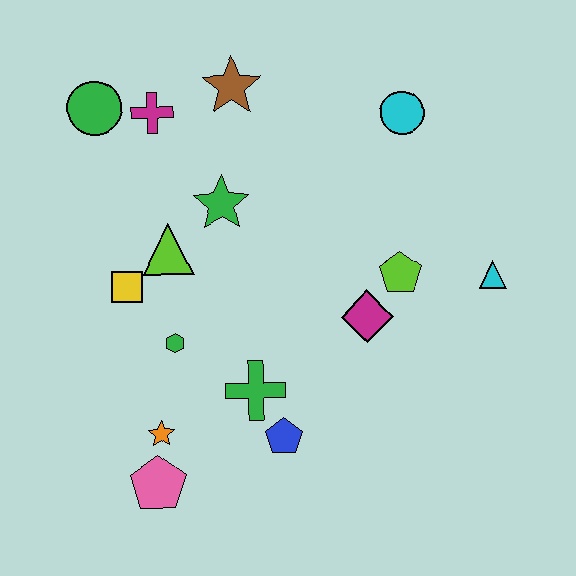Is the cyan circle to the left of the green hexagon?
No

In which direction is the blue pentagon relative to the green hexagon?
The blue pentagon is to the right of the green hexagon.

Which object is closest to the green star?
The lime triangle is closest to the green star.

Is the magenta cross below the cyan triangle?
No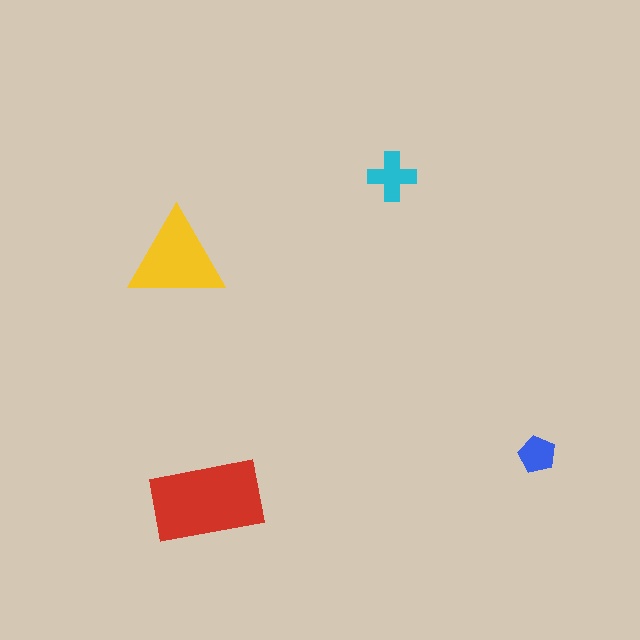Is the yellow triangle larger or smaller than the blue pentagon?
Larger.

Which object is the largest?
The red rectangle.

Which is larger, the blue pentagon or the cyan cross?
The cyan cross.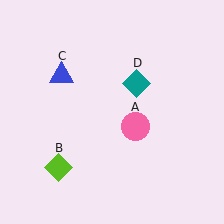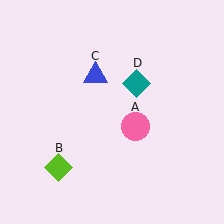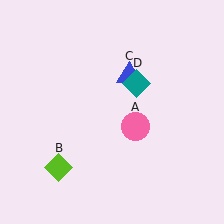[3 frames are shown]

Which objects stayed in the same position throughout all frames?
Pink circle (object A) and lime diamond (object B) and teal diamond (object D) remained stationary.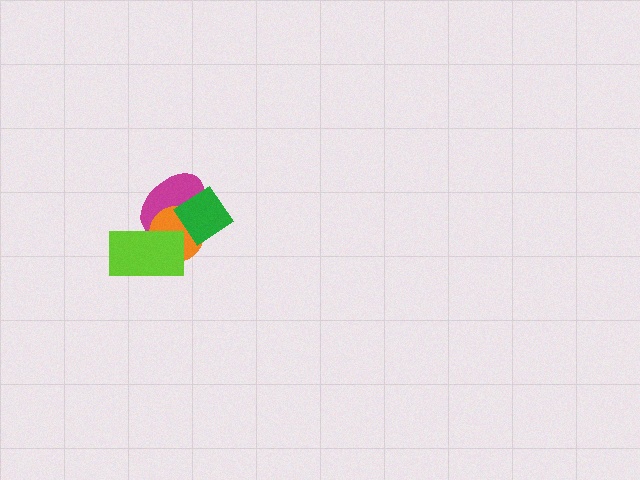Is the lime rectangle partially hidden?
No, no other shape covers it.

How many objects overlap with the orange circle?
3 objects overlap with the orange circle.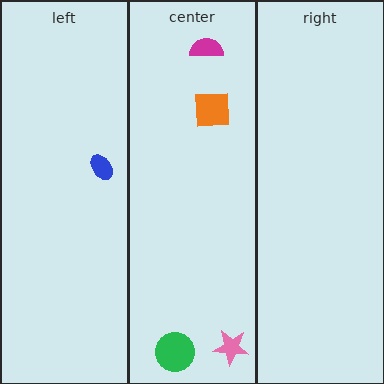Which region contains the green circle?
The center region.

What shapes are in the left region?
The blue ellipse.